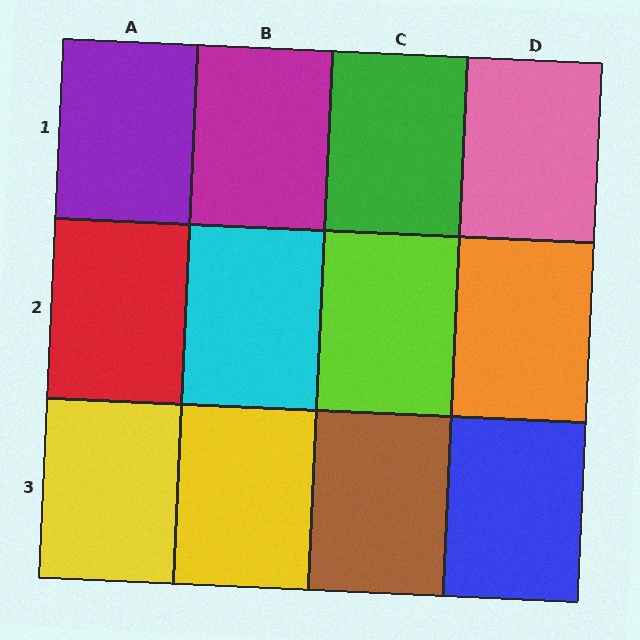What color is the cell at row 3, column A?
Yellow.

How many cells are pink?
1 cell is pink.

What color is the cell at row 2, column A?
Red.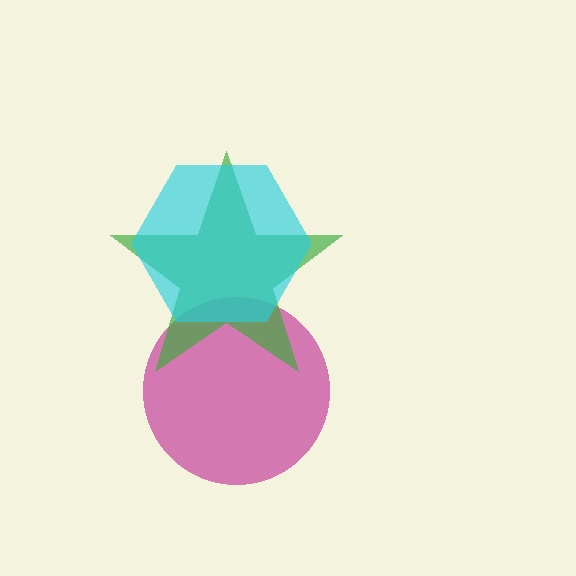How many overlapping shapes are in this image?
There are 3 overlapping shapes in the image.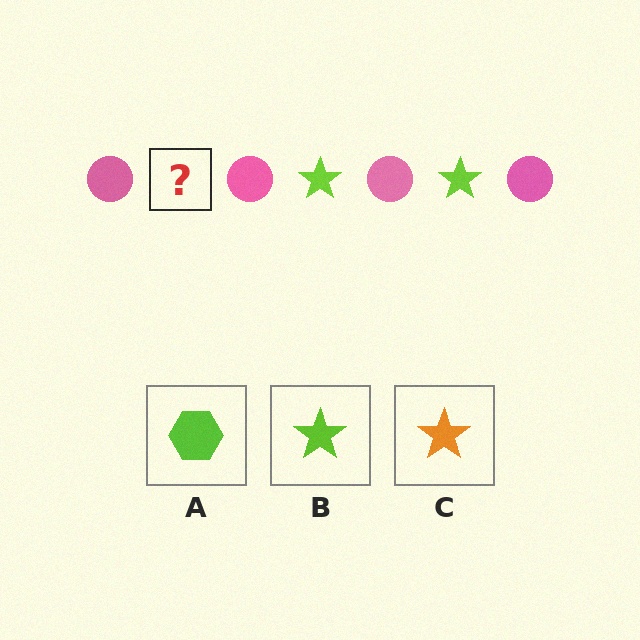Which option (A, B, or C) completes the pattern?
B.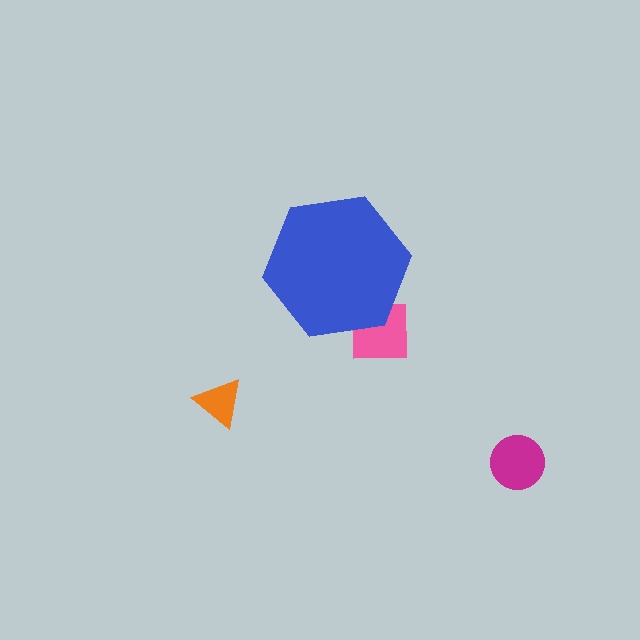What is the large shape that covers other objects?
A blue hexagon.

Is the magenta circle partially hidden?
No, the magenta circle is fully visible.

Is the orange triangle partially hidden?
No, the orange triangle is fully visible.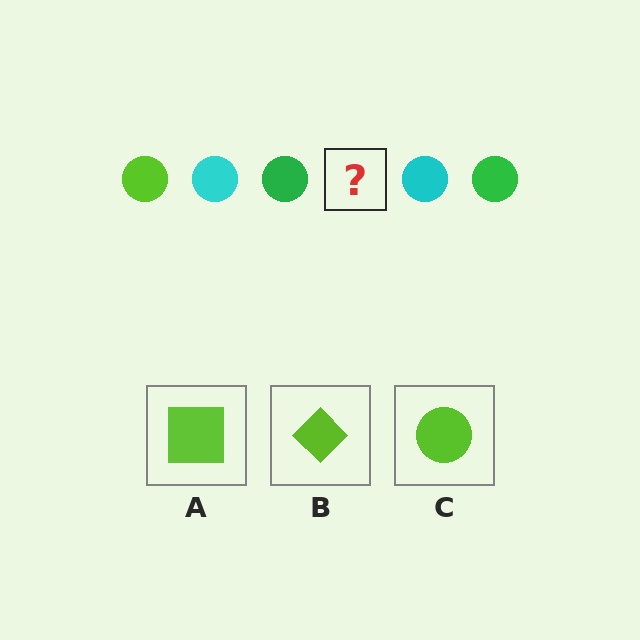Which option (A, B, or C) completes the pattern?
C.